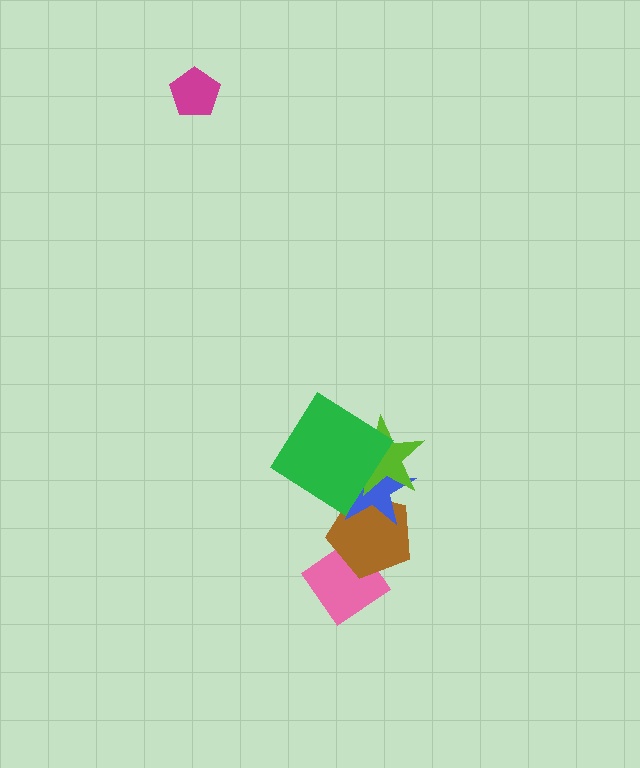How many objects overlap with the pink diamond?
1 object overlaps with the pink diamond.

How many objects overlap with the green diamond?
2 objects overlap with the green diamond.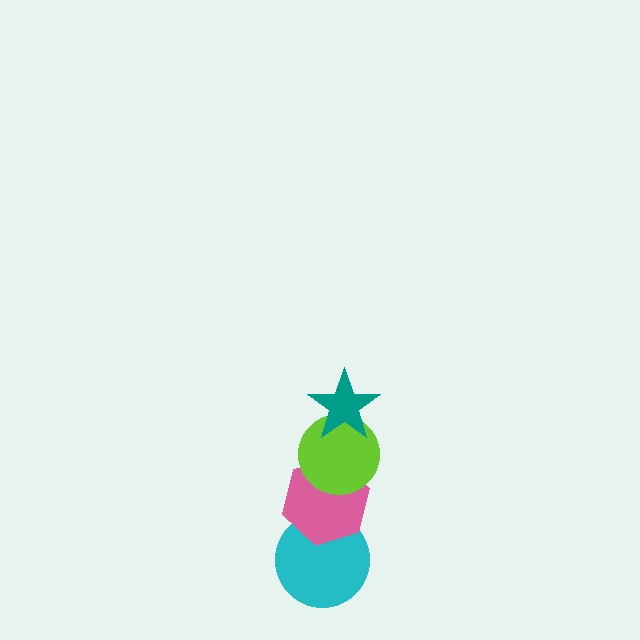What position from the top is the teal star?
The teal star is 1st from the top.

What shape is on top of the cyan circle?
The pink hexagon is on top of the cyan circle.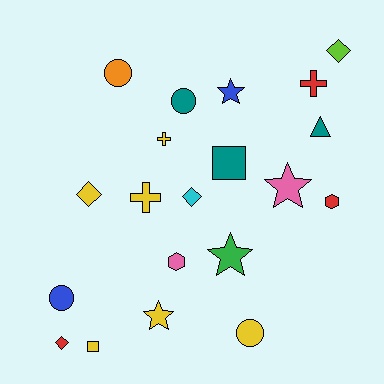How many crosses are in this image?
There are 3 crosses.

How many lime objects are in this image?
There is 1 lime object.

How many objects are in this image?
There are 20 objects.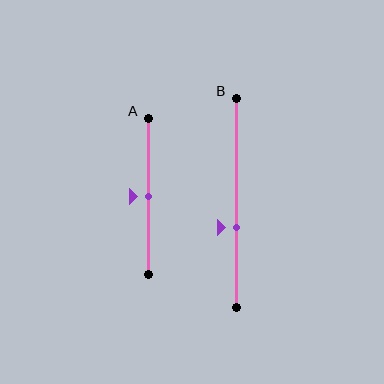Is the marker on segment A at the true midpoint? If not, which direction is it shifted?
Yes, the marker on segment A is at the true midpoint.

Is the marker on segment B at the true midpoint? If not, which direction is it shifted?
No, the marker on segment B is shifted downward by about 12% of the segment length.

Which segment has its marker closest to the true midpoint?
Segment A has its marker closest to the true midpoint.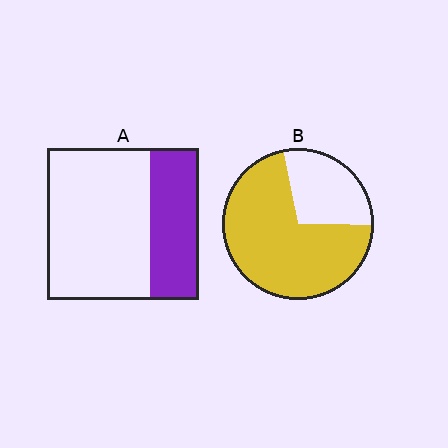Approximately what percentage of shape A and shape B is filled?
A is approximately 30% and B is approximately 70%.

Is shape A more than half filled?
No.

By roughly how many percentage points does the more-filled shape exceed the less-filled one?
By roughly 40 percentage points (B over A).